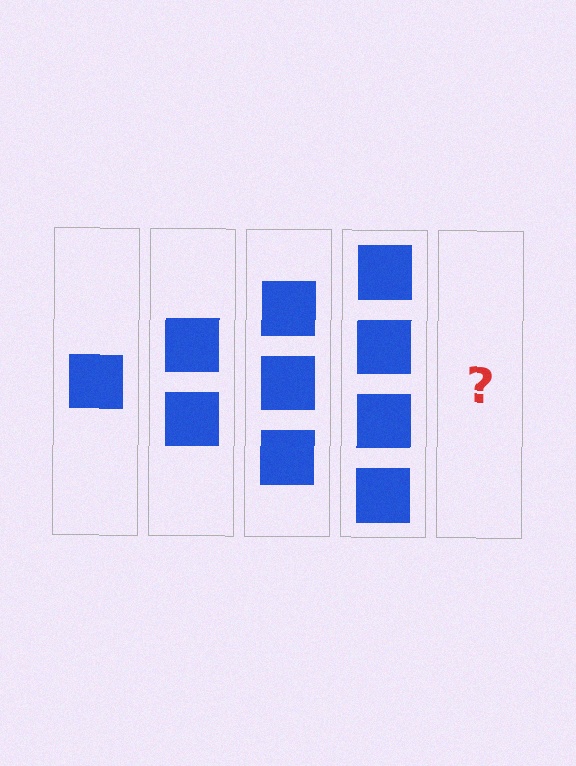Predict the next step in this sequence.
The next step is 5 squares.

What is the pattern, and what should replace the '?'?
The pattern is that each step adds one more square. The '?' should be 5 squares.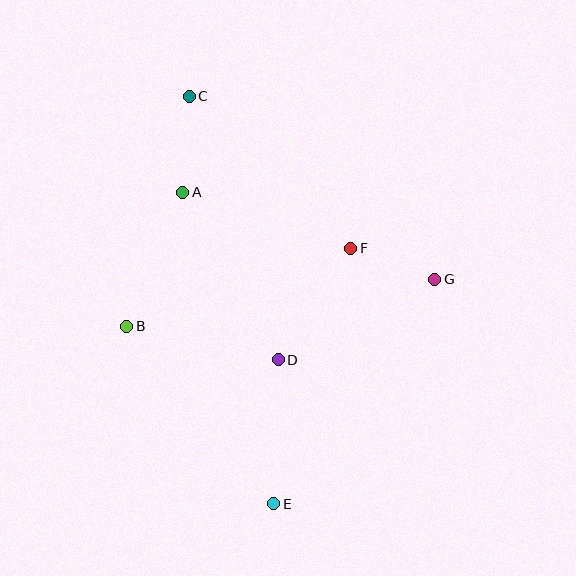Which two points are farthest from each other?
Points C and E are farthest from each other.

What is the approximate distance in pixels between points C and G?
The distance between C and G is approximately 306 pixels.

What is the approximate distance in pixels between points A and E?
The distance between A and E is approximately 325 pixels.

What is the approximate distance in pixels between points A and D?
The distance between A and D is approximately 193 pixels.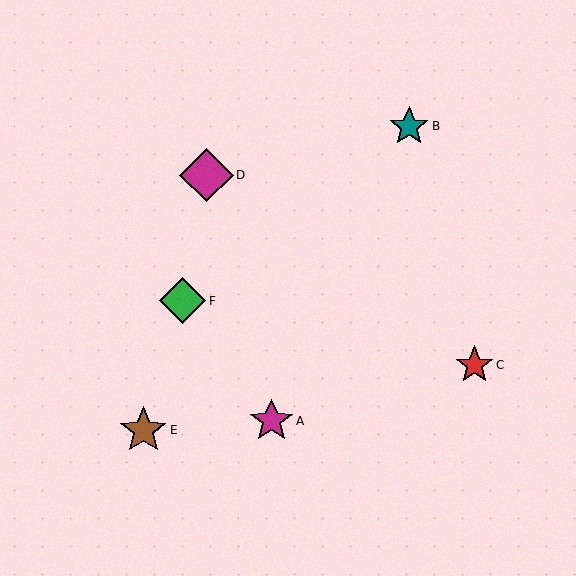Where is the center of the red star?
The center of the red star is at (474, 365).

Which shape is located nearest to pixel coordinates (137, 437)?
The brown star (labeled E) at (143, 430) is nearest to that location.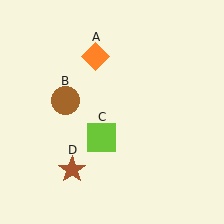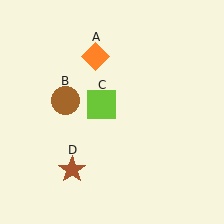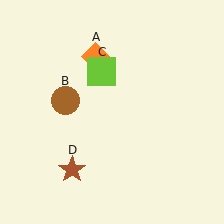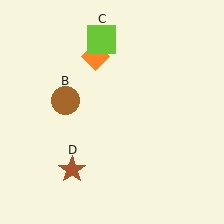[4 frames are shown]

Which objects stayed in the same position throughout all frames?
Orange diamond (object A) and brown circle (object B) and brown star (object D) remained stationary.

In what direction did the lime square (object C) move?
The lime square (object C) moved up.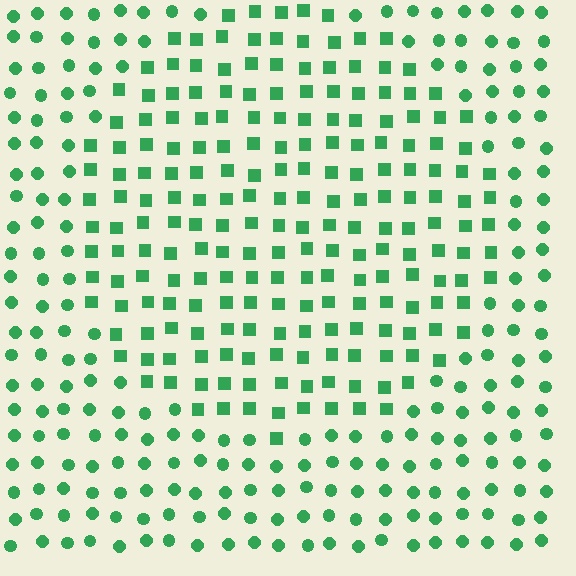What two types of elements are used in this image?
The image uses squares inside the circle region and circles outside it.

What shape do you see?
I see a circle.